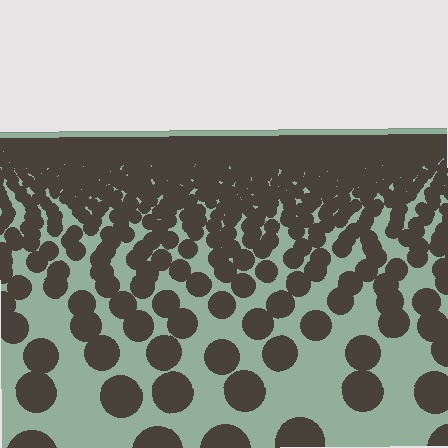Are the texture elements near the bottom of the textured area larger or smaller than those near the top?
Larger. Near the bottom, elements are closer to the viewer and appear at a bigger on-screen size.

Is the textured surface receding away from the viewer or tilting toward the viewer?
The surface is receding away from the viewer. Texture elements get smaller and denser toward the top.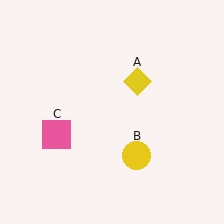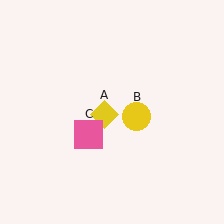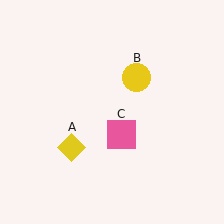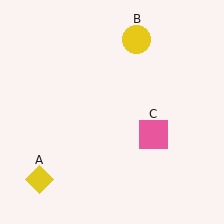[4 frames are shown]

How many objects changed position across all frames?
3 objects changed position: yellow diamond (object A), yellow circle (object B), pink square (object C).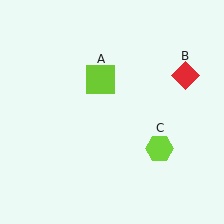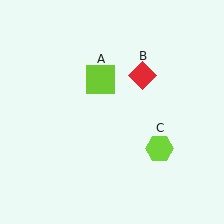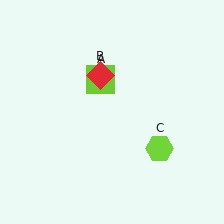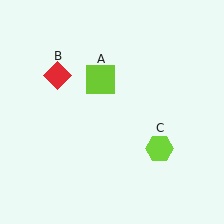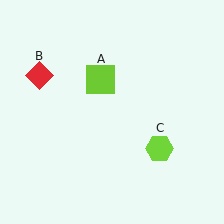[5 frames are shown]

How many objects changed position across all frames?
1 object changed position: red diamond (object B).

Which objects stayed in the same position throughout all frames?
Lime square (object A) and lime hexagon (object C) remained stationary.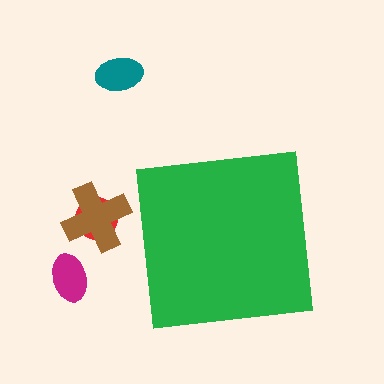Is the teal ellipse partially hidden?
No, the teal ellipse is fully visible.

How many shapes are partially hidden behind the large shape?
0 shapes are partially hidden.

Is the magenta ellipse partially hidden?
No, the magenta ellipse is fully visible.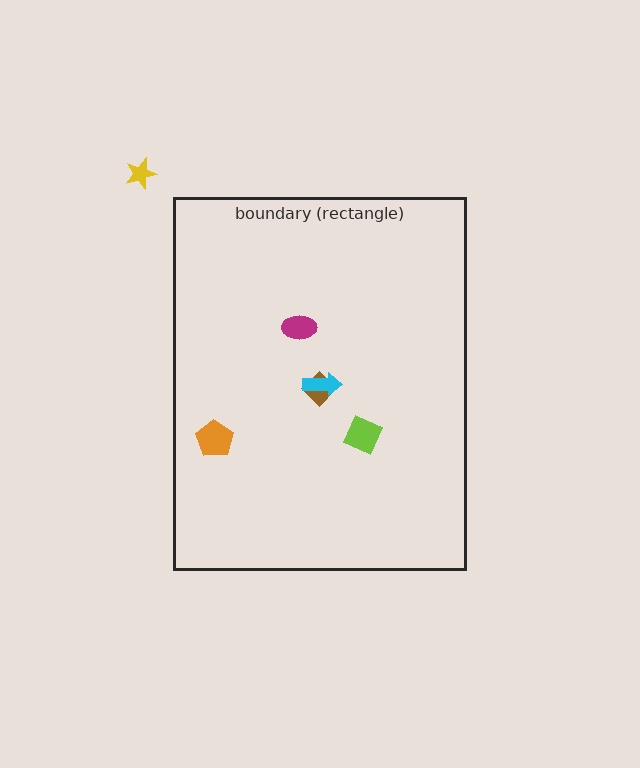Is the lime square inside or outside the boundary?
Inside.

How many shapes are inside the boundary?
5 inside, 1 outside.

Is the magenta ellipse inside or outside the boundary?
Inside.